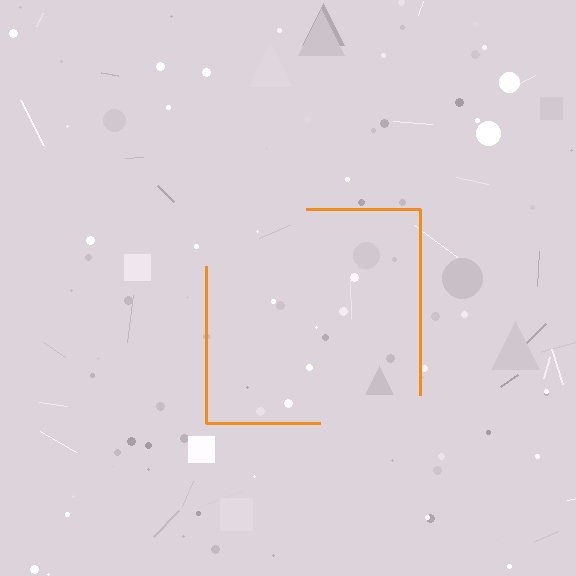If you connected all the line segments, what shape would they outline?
They would outline a square.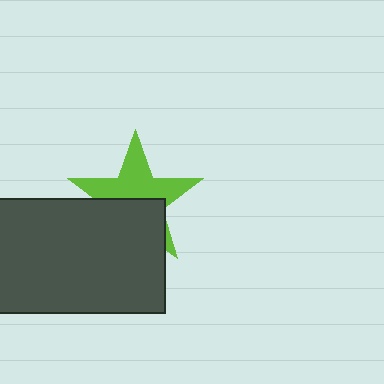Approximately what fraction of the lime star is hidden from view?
Roughly 45% of the lime star is hidden behind the dark gray rectangle.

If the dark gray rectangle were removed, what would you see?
You would see the complete lime star.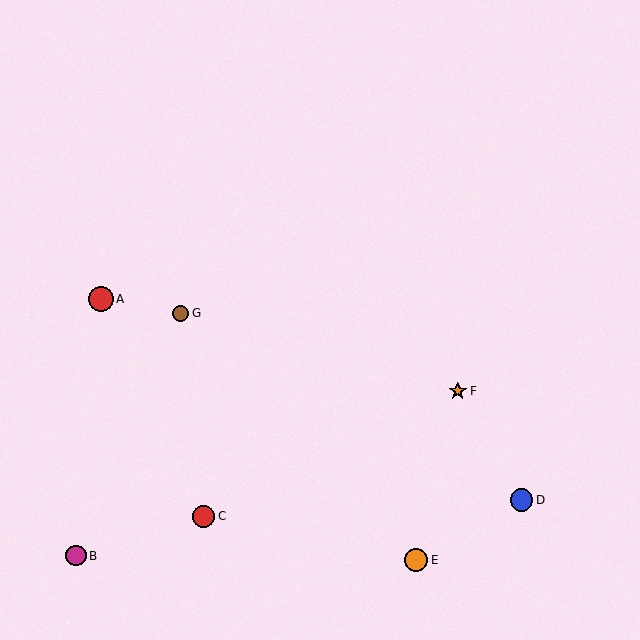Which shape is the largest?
The red circle (labeled A) is the largest.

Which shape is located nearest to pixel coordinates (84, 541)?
The magenta circle (labeled B) at (76, 556) is nearest to that location.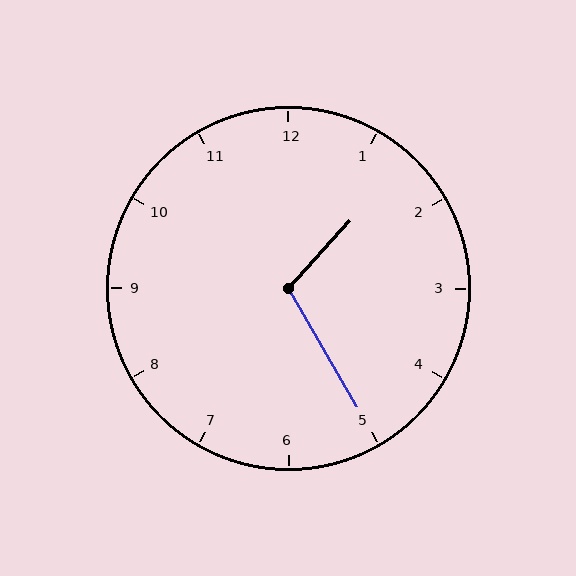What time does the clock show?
1:25.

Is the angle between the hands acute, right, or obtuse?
It is obtuse.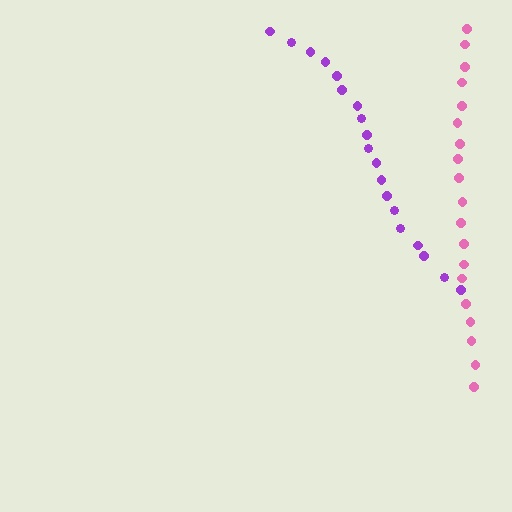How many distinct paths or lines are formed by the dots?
There are 2 distinct paths.